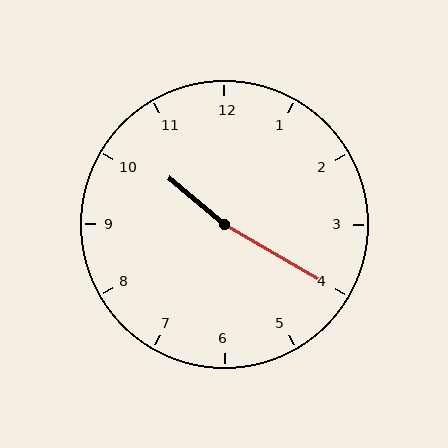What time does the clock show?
10:20.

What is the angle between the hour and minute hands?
Approximately 170 degrees.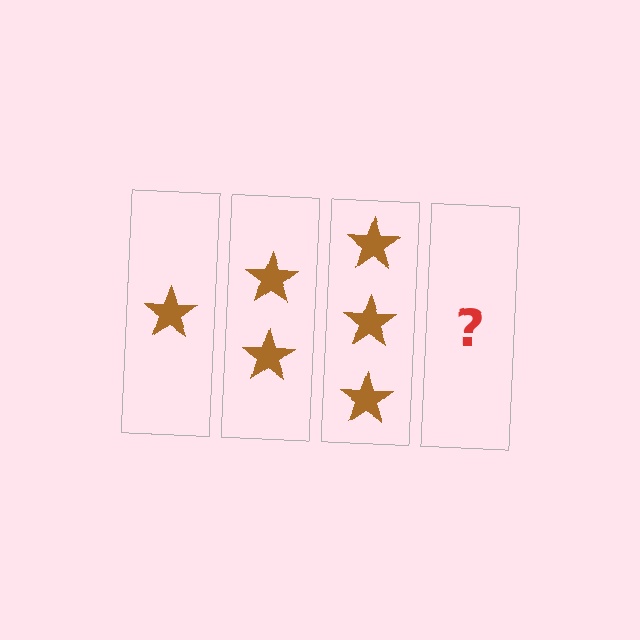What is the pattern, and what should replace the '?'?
The pattern is that each step adds one more star. The '?' should be 4 stars.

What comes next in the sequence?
The next element should be 4 stars.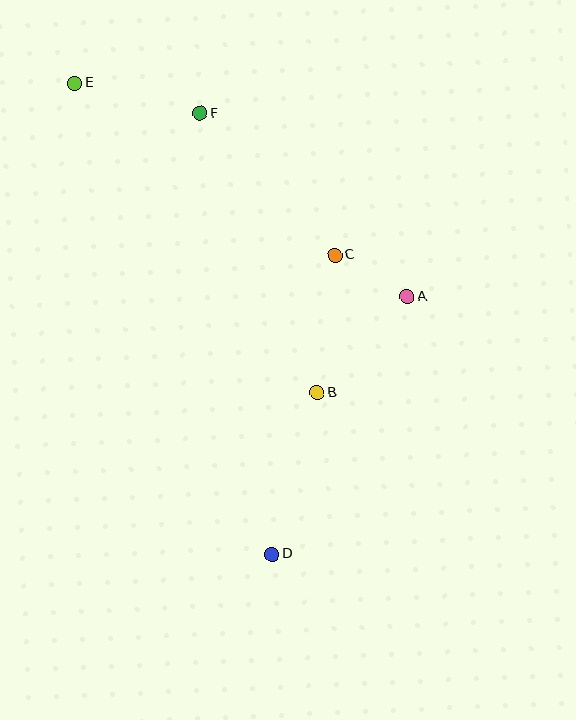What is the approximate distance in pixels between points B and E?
The distance between B and E is approximately 393 pixels.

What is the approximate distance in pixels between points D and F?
The distance between D and F is approximately 447 pixels.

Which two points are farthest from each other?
Points D and E are farthest from each other.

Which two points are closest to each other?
Points A and C are closest to each other.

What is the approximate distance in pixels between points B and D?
The distance between B and D is approximately 168 pixels.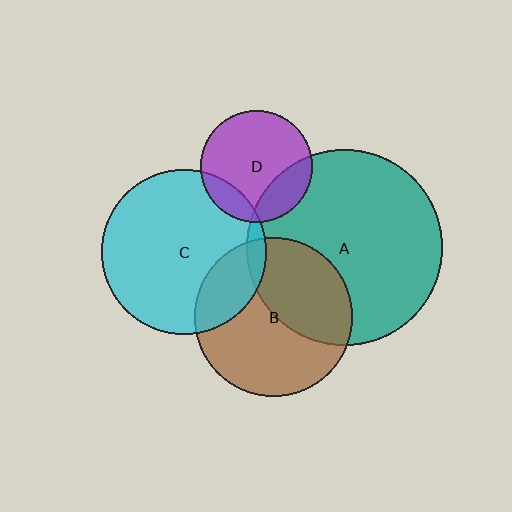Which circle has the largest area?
Circle A (teal).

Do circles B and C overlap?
Yes.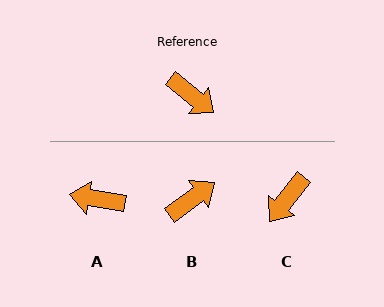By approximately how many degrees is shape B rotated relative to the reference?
Approximately 75 degrees counter-clockwise.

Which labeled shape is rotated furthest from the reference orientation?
A, about 151 degrees away.